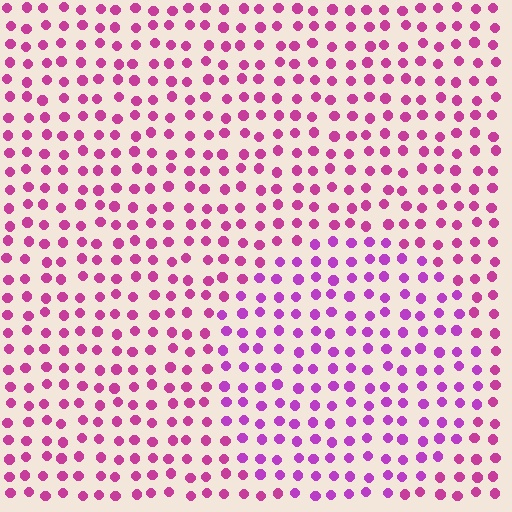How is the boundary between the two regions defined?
The boundary is defined purely by a slight shift in hue (about 25 degrees). Spacing, size, and orientation are identical on both sides.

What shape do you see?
I see a circle.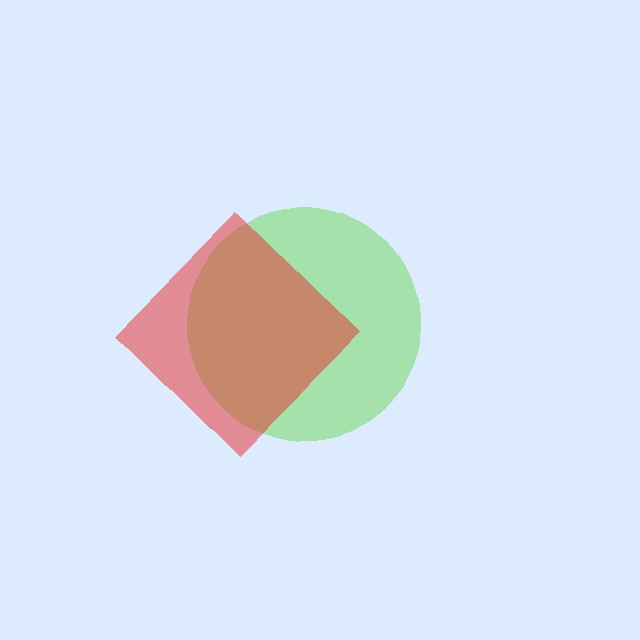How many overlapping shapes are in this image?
There are 2 overlapping shapes in the image.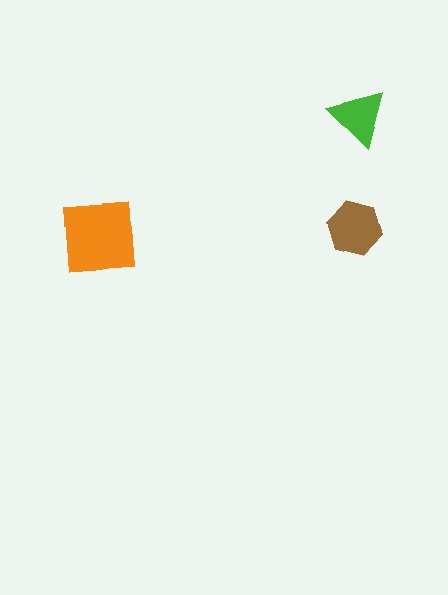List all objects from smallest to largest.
The green triangle, the brown hexagon, the orange square.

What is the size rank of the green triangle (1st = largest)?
3rd.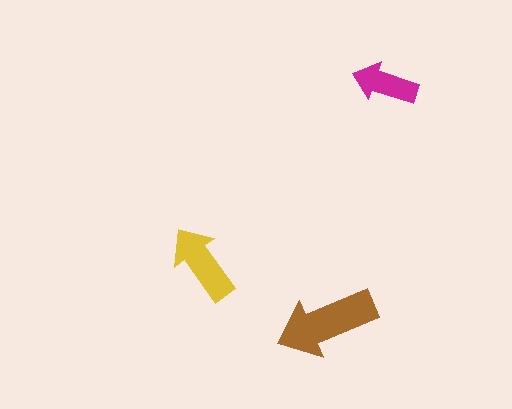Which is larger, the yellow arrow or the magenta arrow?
The yellow one.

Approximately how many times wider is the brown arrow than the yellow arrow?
About 1.5 times wider.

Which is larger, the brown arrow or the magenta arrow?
The brown one.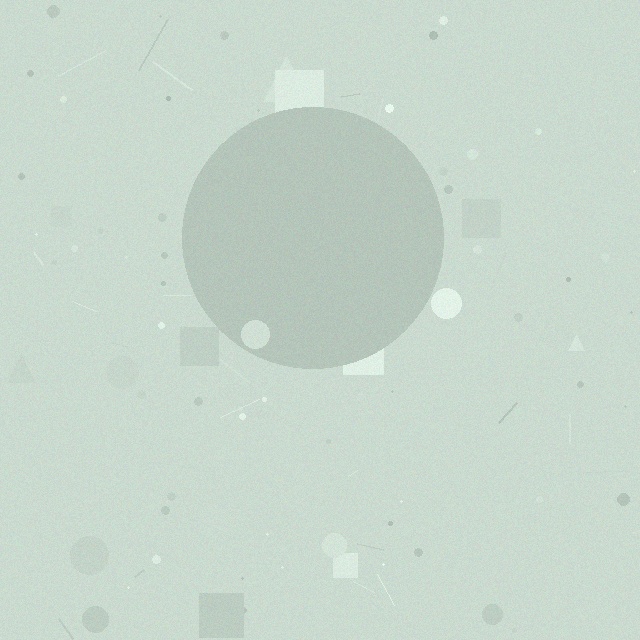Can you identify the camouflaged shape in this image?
The camouflaged shape is a circle.